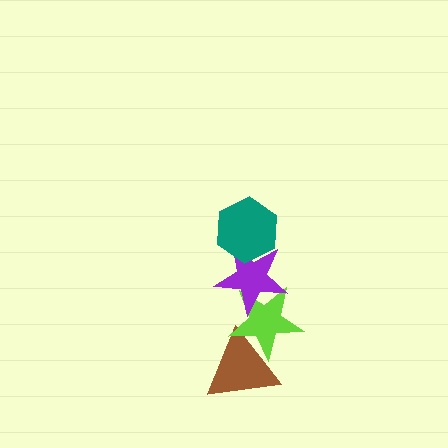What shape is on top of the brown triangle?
The lime star is on top of the brown triangle.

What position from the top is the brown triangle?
The brown triangle is 4th from the top.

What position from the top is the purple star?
The purple star is 2nd from the top.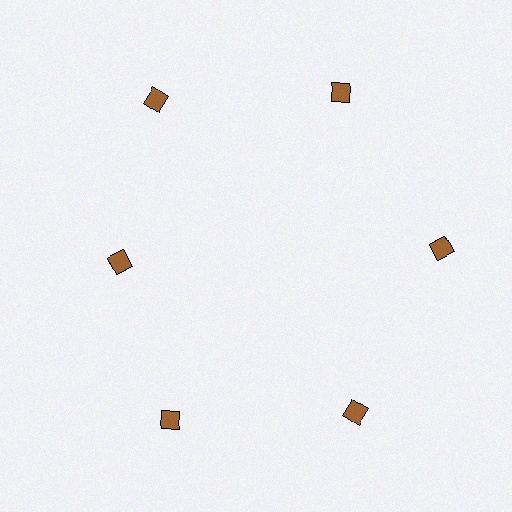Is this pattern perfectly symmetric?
No. The 6 brown diamonds are arranged in a ring, but one element near the 9 o'clock position is pulled inward toward the center, breaking the 6-fold rotational symmetry.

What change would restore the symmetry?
The symmetry would be restored by moving it outward, back onto the ring so that all 6 diamonds sit at equal angles and equal distance from the center.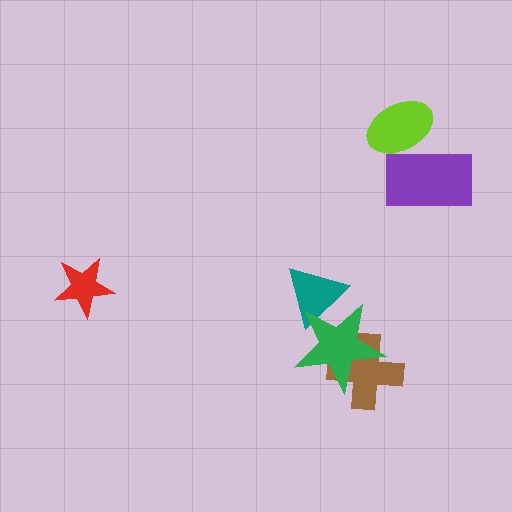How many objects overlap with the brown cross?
1 object overlaps with the brown cross.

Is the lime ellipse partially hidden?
No, no other shape covers it.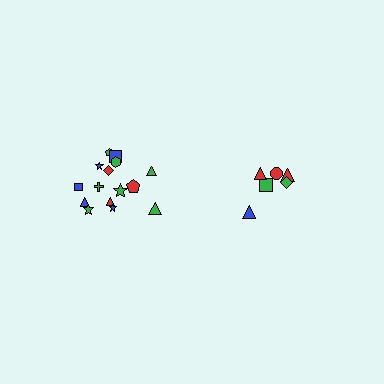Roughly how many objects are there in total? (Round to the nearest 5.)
Roughly 20 objects in total.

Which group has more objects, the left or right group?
The left group.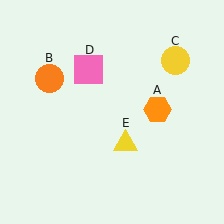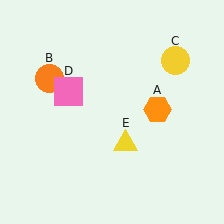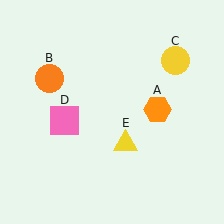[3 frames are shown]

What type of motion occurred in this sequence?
The pink square (object D) rotated counterclockwise around the center of the scene.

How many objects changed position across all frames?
1 object changed position: pink square (object D).